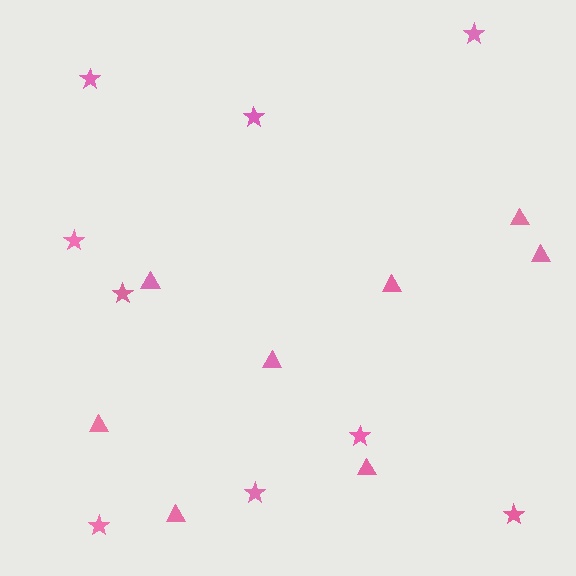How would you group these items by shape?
There are 2 groups: one group of triangles (8) and one group of stars (9).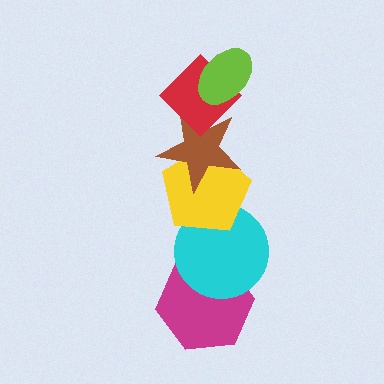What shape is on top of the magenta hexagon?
The cyan circle is on top of the magenta hexagon.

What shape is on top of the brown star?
The red diamond is on top of the brown star.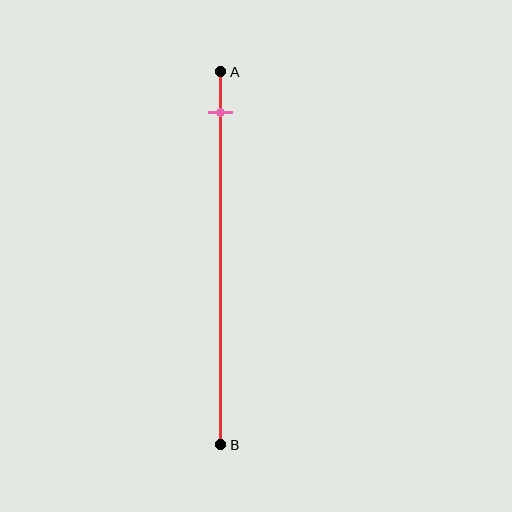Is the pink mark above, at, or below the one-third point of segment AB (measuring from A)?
The pink mark is above the one-third point of segment AB.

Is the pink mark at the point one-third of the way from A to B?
No, the mark is at about 10% from A, not at the 33% one-third point.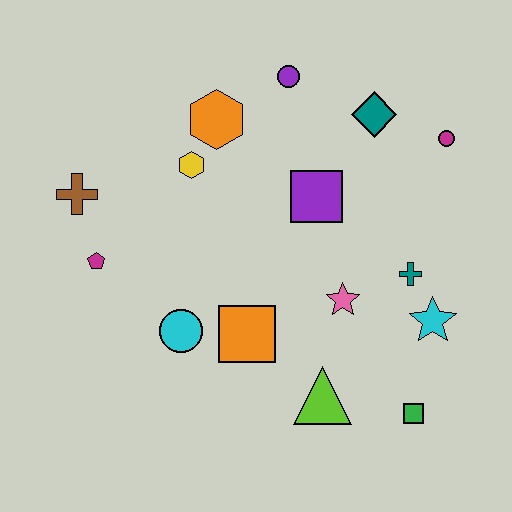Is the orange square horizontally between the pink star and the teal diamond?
No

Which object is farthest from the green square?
The brown cross is farthest from the green square.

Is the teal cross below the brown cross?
Yes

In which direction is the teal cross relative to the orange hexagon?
The teal cross is to the right of the orange hexagon.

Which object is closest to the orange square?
The cyan circle is closest to the orange square.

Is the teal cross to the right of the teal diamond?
Yes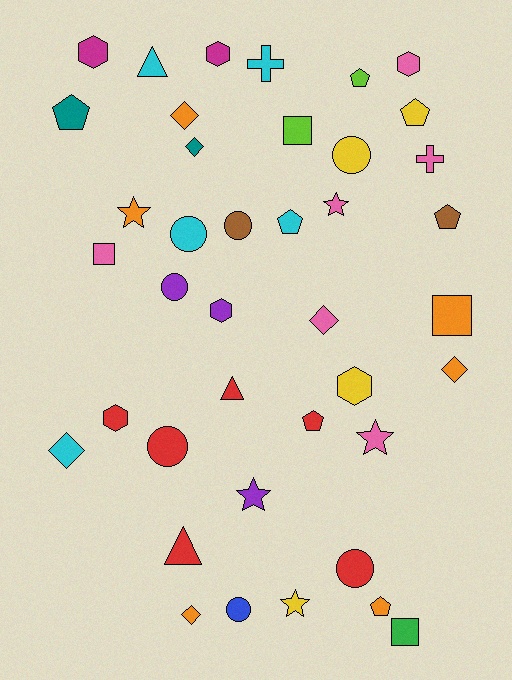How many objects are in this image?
There are 40 objects.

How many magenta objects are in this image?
There are 2 magenta objects.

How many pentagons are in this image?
There are 7 pentagons.